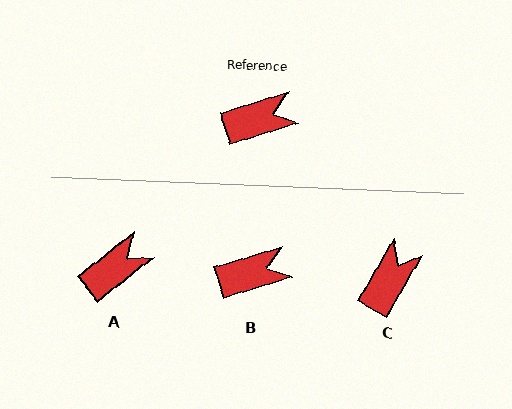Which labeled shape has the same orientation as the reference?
B.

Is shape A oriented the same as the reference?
No, it is off by about 22 degrees.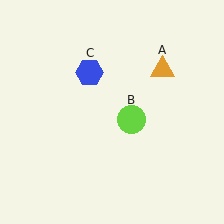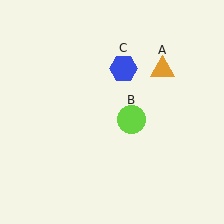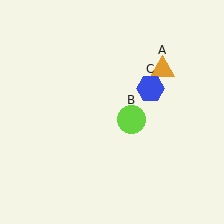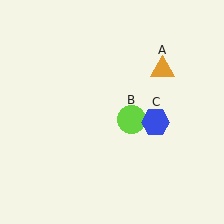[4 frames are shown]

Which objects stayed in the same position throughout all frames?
Orange triangle (object A) and lime circle (object B) remained stationary.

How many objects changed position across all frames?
1 object changed position: blue hexagon (object C).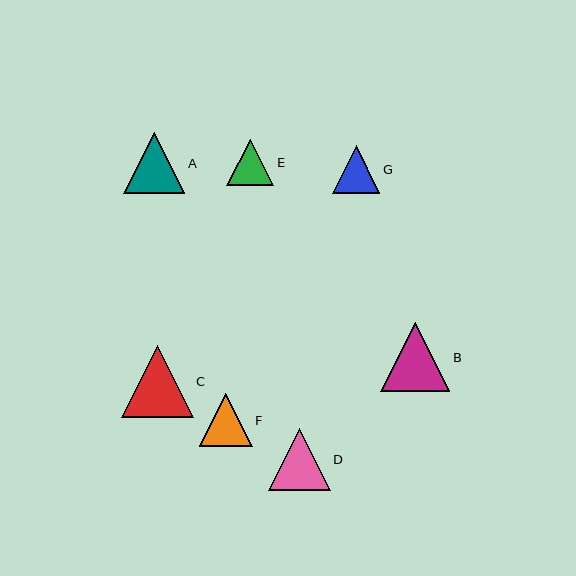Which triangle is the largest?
Triangle C is the largest with a size of approximately 72 pixels.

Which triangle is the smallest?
Triangle E is the smallest with a size of approximately 47 pixels.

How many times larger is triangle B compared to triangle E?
Triangle B is approximately 1.5 times the size of triangle E.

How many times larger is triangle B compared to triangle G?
Triangle B is approximately 1.5 times the size of triangle G.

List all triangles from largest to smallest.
From largest to smallest: C, B, D, A, F, G, E.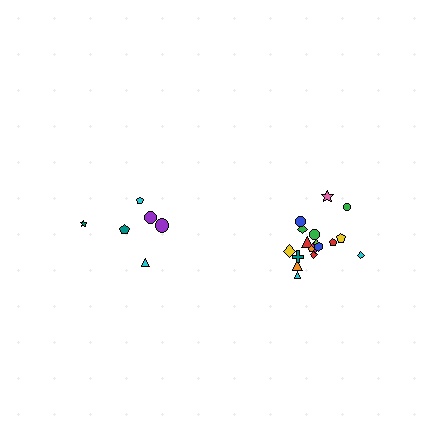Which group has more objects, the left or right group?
The right group.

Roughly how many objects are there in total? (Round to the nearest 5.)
Roughly 25 objects in total.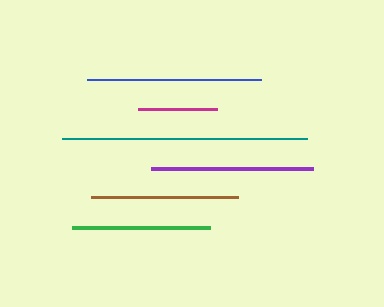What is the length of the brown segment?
The brown segment is approximately 148 pixels long.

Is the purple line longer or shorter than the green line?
The purple line is longer than the green line.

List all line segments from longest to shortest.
From longest to shortest: teal, blue, purple, brown, green, magenta.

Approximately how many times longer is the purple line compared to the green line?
The purple line is approximately 1.2 times the length of the green line.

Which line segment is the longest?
The teal line is the longest at approximately 245 pixels.